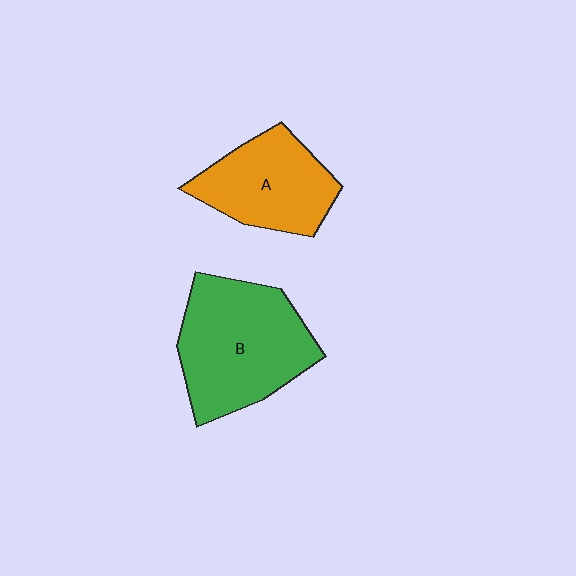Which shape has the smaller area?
Shape A (orange).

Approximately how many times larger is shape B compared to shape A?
Approximately 1.4 times.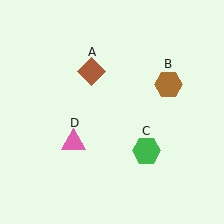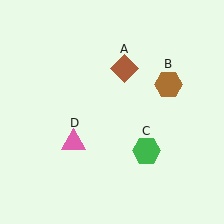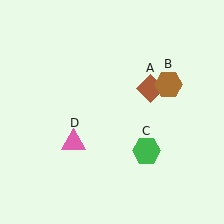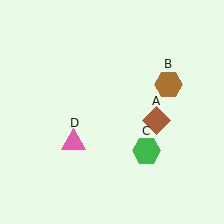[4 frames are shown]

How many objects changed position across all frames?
1 object changed position: brown diamond (object A).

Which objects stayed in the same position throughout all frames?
Brown hexagon (object B) and green hexagon (object C) and pink triangle (object D) remained stationary.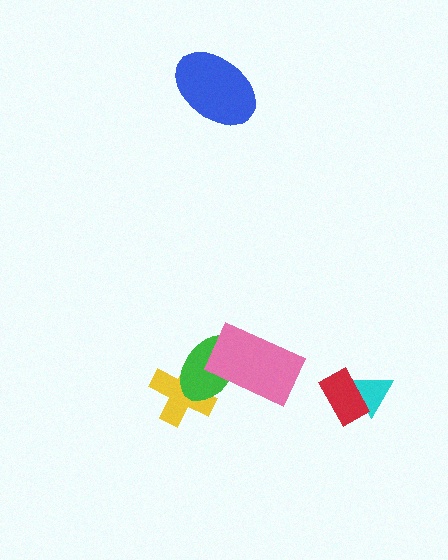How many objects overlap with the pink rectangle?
1 object overlaps with the pink rectangle.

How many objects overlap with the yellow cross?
1 object overlaps with the yellow cross.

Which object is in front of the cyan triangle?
The red rectangle is in front of the cyan triangle.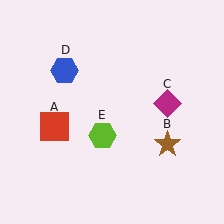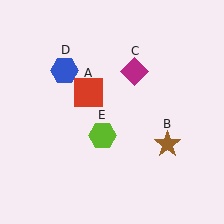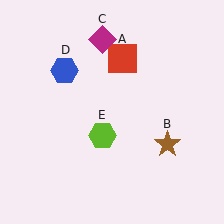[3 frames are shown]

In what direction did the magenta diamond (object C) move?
The magenta diamond (object C) moved up and to the left.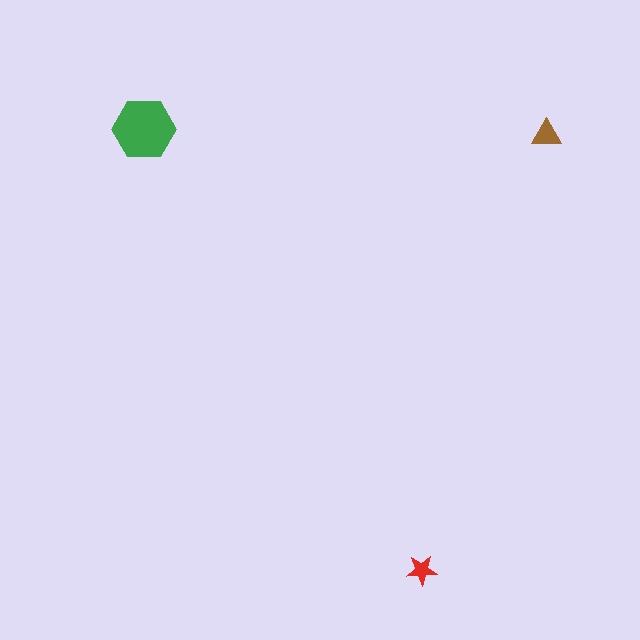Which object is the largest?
The green hexagon.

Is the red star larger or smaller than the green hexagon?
Smaller.